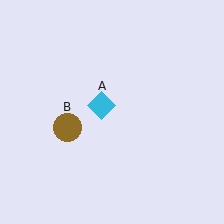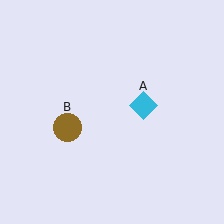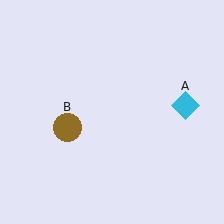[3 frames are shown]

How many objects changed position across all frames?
1 object changed position: cyan diamond (object A).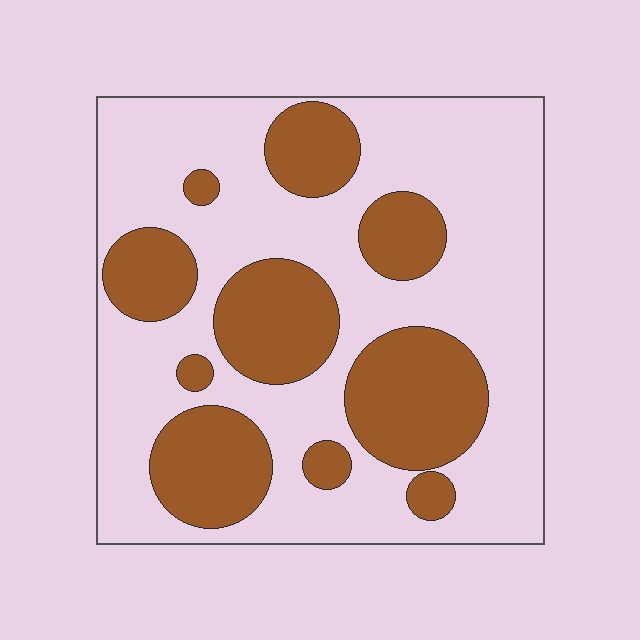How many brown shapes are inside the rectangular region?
10.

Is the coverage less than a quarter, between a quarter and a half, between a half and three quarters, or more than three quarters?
Between a quarter and a half.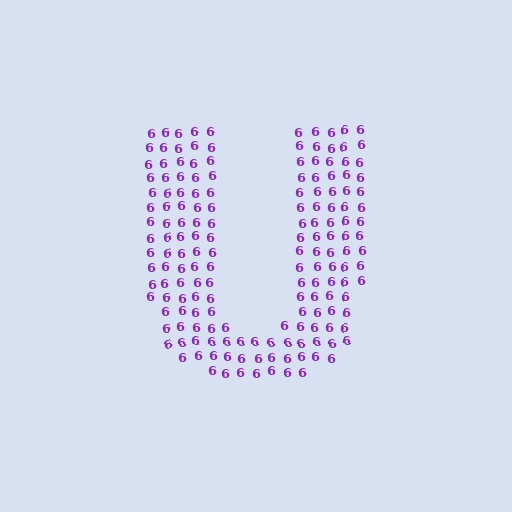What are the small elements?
The small elements are digit 6's.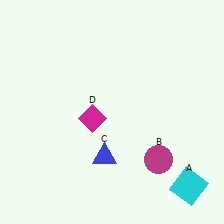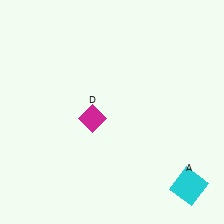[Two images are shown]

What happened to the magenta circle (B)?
The magenta circle (B) was removed in Image 2. It was in the bottom-right area of Image 1.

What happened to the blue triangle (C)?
The blue triangle (C) was removed in Image 2. It was in the bottom-left area of Image 1.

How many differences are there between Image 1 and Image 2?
There are 2 differences between the two images.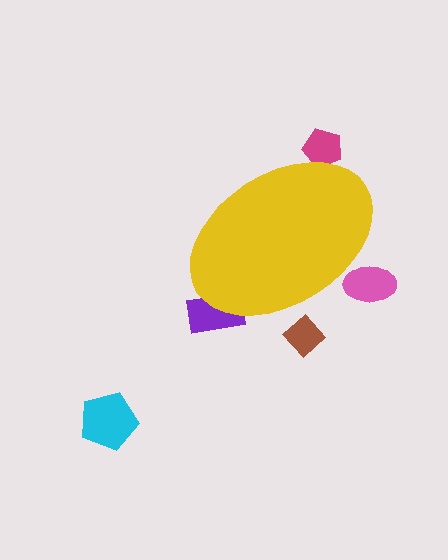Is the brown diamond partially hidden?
Yes, the brown diamond is partially hidden behind the yellow ellipse.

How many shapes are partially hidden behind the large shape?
4 shapes are partially hidden.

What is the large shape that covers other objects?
A yellow ellipse.